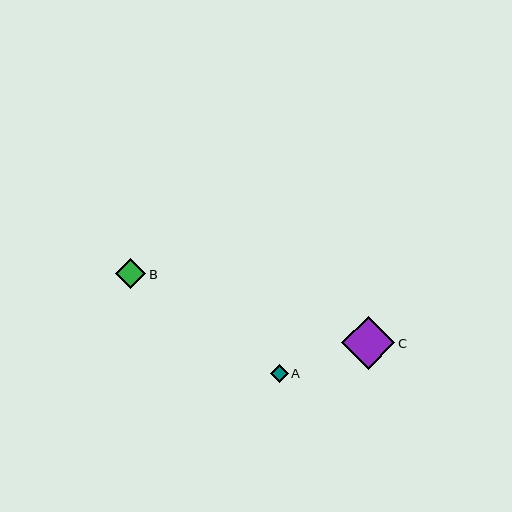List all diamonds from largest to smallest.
From largest to smallest: C, B, A.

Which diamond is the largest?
Diamond C is the largest with a size of approximately 54 pixels.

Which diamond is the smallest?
Diamond A is the smallest with a size of approximately 18 pixels.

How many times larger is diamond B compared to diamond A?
Diamond B is approximately 1.7 times the size of diamond A.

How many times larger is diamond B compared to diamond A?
Diamond B is approximately 1.7 times the size of diamond A.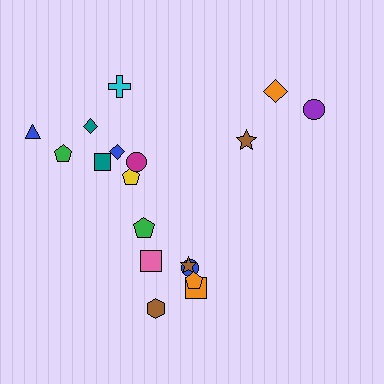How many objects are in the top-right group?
There are 3 objects.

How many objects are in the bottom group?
There are 8 objects.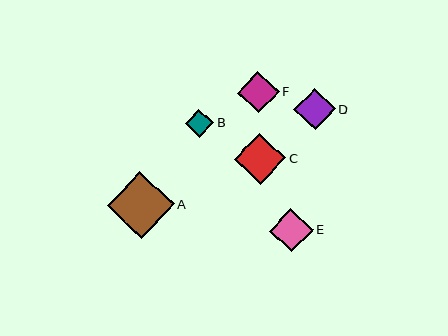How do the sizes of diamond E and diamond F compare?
Diamond E and diamond F are approximately the same size.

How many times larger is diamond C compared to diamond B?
Diamond C is approximately 1.8 times the size of diamond B.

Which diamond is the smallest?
Diamond B is the smallest with a size of approximately 28 pixels.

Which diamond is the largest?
Diamond A is the largest with a size of approximately 67 pixels.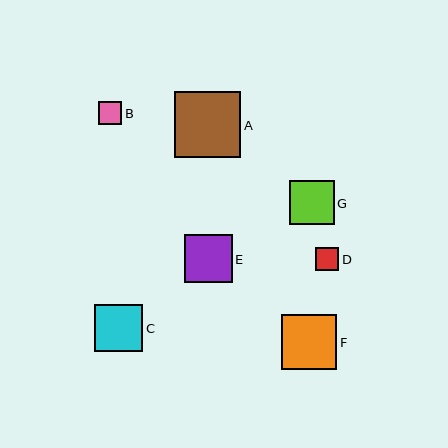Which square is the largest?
Square A is the largest with a size of approximately 67 pixels.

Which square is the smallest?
Square D is the smallest with a size of approximately 23 pixels.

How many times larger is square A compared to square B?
Square A is approximately 2.8 times the size of square B.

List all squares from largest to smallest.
From largest to smallest: A, F, E, C, G, B, D.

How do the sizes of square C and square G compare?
Square C and square G are approximately the same size.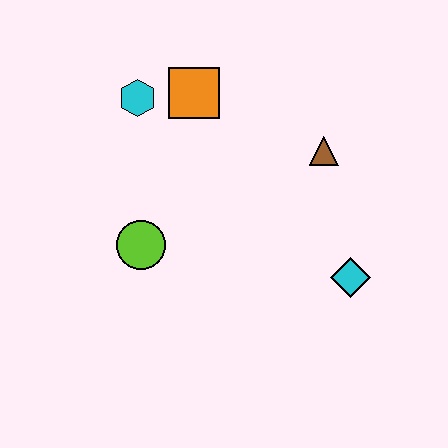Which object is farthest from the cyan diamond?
The cyan hexagon is farthest from the cyan diamond.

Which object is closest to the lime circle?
The cyan hexagon is closest to the lime circle.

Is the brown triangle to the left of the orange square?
No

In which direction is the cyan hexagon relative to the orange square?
The cyan hexagon is to the left of the orange square.